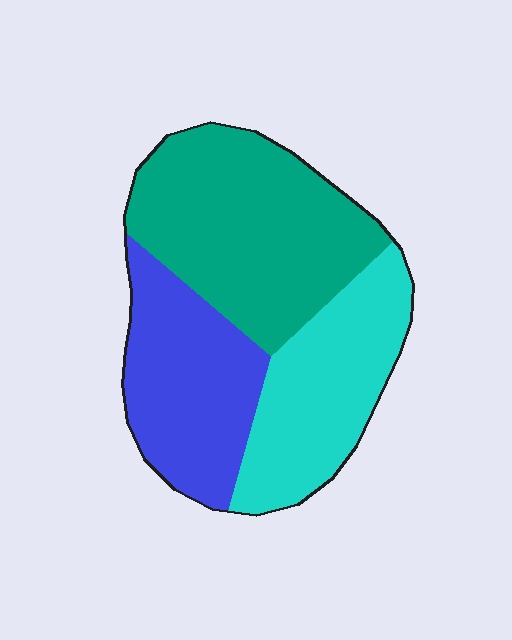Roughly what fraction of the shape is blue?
Blue takes up between a sixth and a third of the shape.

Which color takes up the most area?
Teal, at roughly 40%.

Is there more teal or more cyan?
Teal.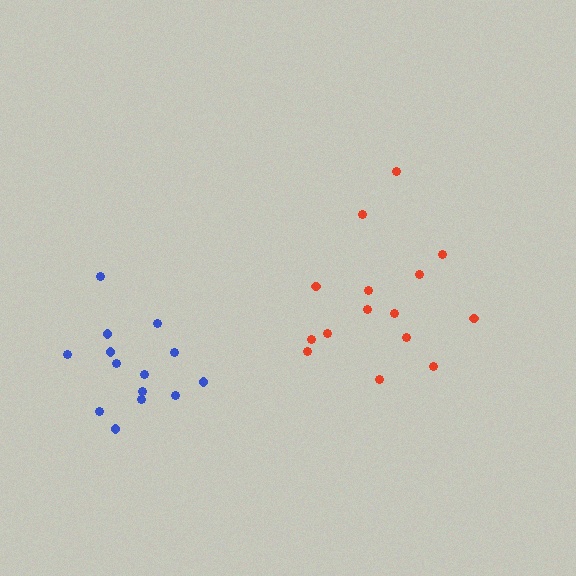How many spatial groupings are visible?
There are 2 spatial groupings.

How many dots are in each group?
Group 1: 15 dots, Group 2: 14 dots (29 total).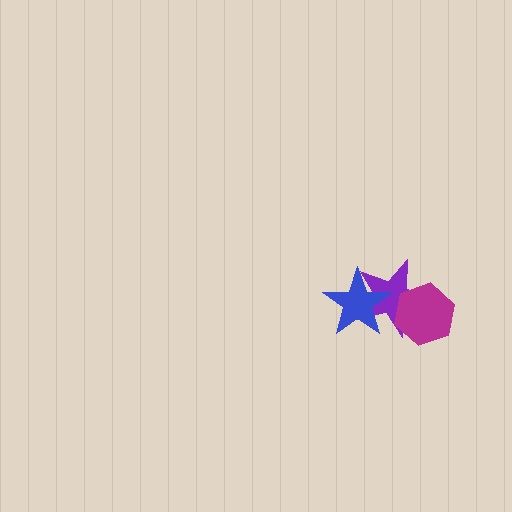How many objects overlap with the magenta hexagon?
1 object overlaps with the magenta hexagon.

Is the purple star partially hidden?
Yes, it is partially covered by another shape.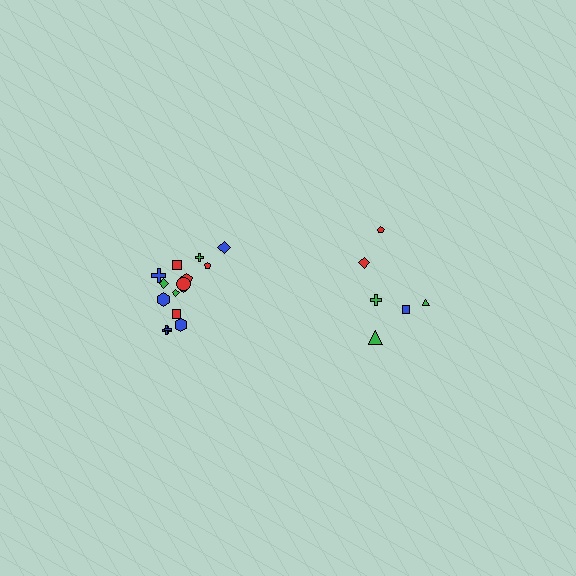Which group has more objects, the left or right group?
The left group.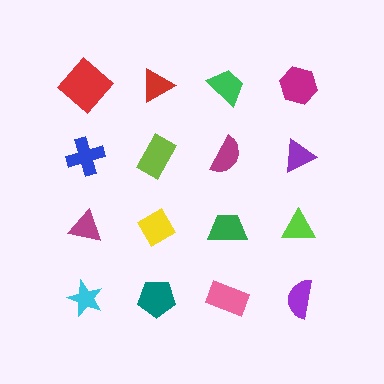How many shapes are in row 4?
4 shapes.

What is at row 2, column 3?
A magenta semicircle.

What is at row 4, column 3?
A pink rectangle.